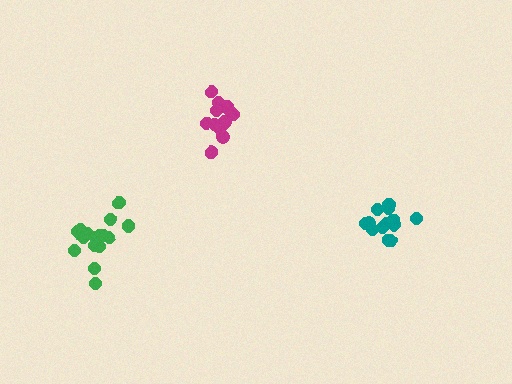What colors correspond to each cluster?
The clusters are colored: teal, magenta, green.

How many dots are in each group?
Group 1: 13 dots, Group 2: 14 dots, Group 3: 16 dots (43 total).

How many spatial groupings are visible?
There are 3 spatial groupings.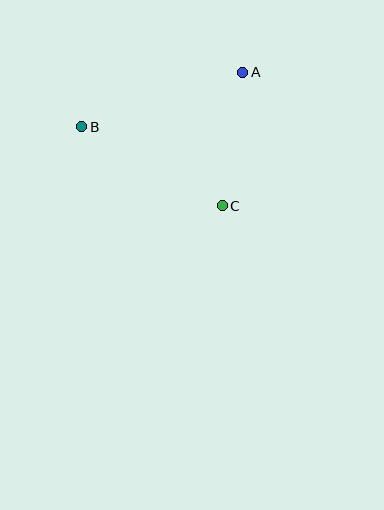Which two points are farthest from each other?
Points A and B are farthest from each other.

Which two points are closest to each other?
Points A and C are closest to each other.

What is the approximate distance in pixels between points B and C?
The distance between B and C is approximately 161 pixels.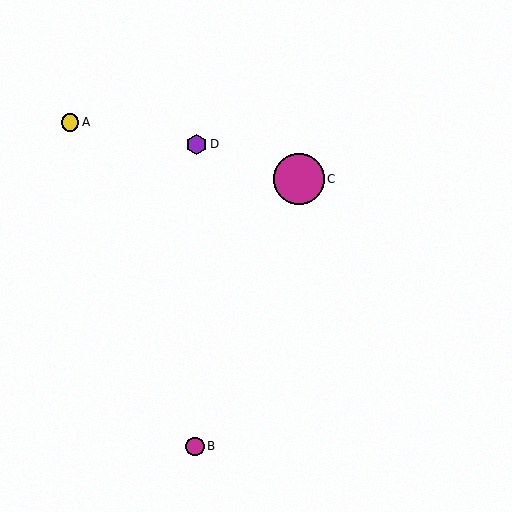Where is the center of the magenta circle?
The center of the magenta circle is at (299, 179).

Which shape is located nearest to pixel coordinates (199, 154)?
The purple hexagon (labeled D) at (197, 144) is nearest to that location.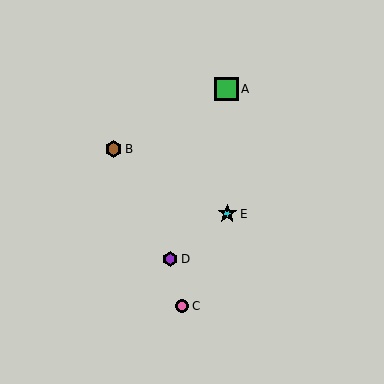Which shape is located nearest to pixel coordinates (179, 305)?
The pink circle (labeled C) at (182, 306) is nearest to that location.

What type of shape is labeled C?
Shape C is a pink circle.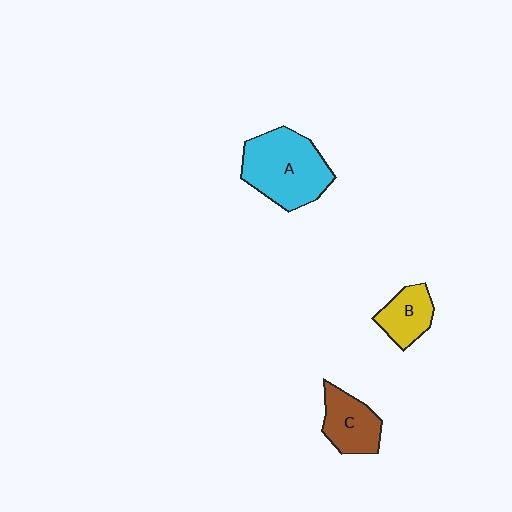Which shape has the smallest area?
Shape B (yellow).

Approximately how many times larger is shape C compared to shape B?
Approximately 1.2 times.